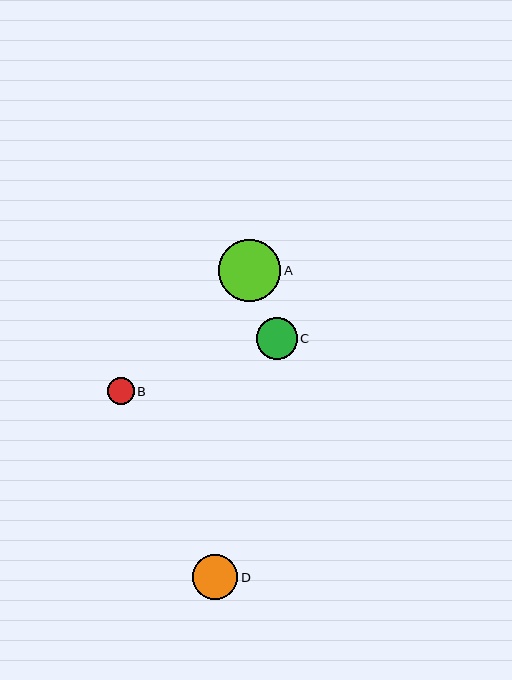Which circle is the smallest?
Circle B is the smallest with a size of approximately 27 pixels.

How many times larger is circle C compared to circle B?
Circle C is approximately 1.6 times the size of circle B.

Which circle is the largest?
Circle A is the largest with a size of approximately 62 pixels.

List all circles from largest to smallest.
From largest to smallest: A, D, C, B.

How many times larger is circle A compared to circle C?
Circle A is approximately 1.5 times the size of circle C.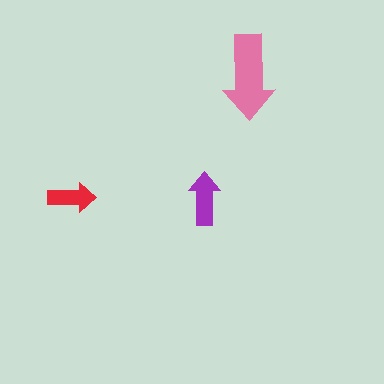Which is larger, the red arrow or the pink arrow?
The pink one.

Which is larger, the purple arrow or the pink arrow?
The pink one.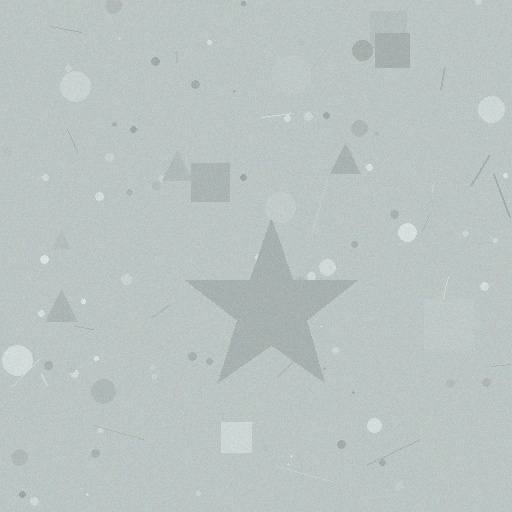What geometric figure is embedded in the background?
A star is embedded in the background.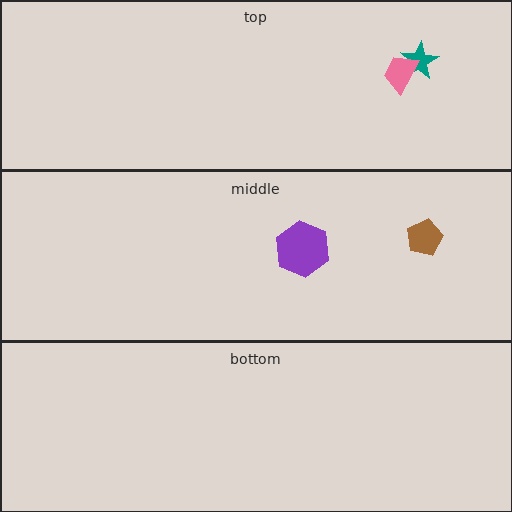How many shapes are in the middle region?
2.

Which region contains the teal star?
The top region.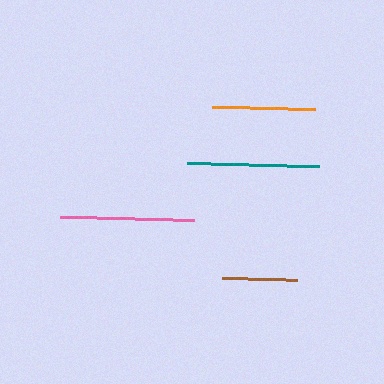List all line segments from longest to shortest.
From longest to shortest: pink, teal, orange, brown.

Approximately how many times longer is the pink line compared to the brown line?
The pink line is approximately 1.8 times the length of the brown line.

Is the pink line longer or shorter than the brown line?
The pink line is longer than the brown line.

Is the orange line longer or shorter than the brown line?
The orange line is longer than the brown line.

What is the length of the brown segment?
The brown segment is approximately 74 pixels long.